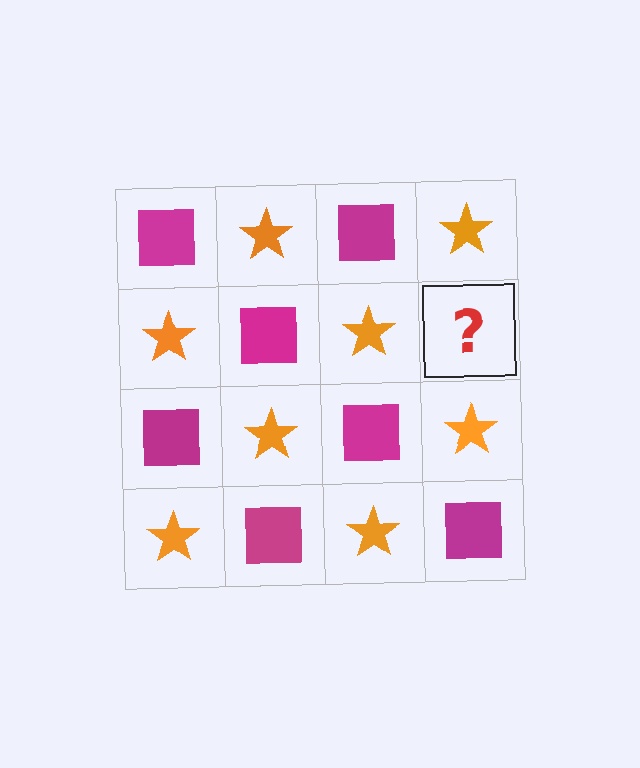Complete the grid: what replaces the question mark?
The question mark should be replaced with a magenta square.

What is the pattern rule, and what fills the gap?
The rule is that it alternates magenta square and orange star in a checkerboard pattern. The gap should be filled with a magenta square.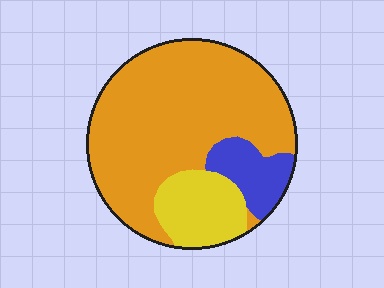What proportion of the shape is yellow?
Yellow takes up about one sixth (1/6) of the shape.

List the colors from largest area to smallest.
From largest to smallest: orange, yellow, blue.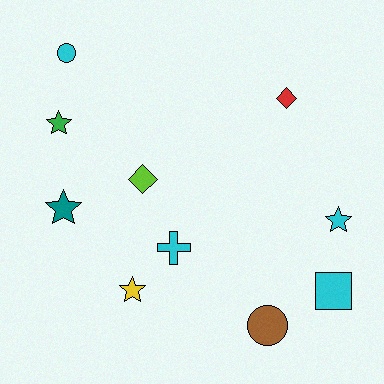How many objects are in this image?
There are 10 objects.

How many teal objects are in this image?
There is 1 teal object.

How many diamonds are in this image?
There are 2 diamonds.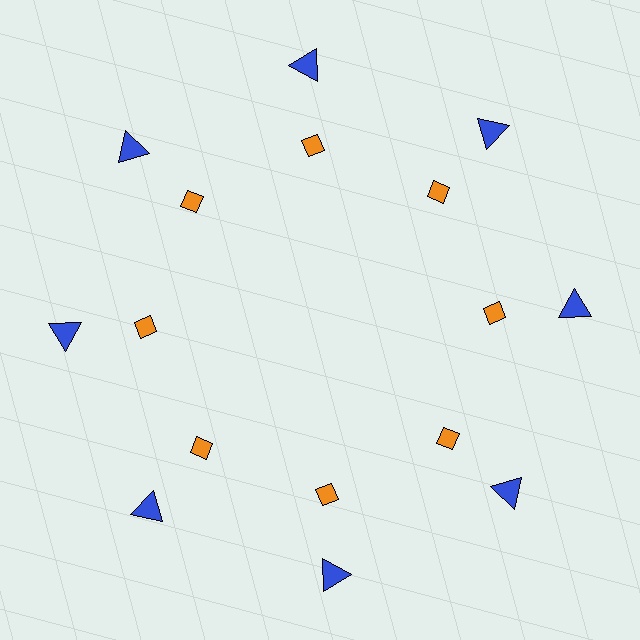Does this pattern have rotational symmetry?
Yes, this pattern has 8-fold rotational symmetry. It looks the same after rotating 45 degrees around the center.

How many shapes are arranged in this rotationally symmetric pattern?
There are 16 shapes, arranged in 8 groups of 2.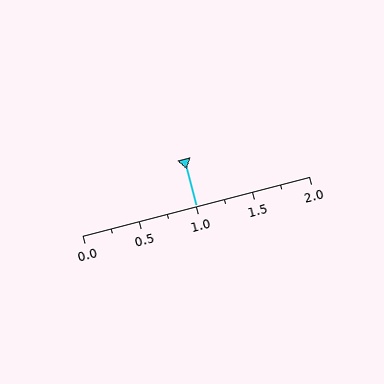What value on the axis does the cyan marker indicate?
The marker indicates approximately 1.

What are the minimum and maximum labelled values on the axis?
The axis runs from 0.0 to 2.0.